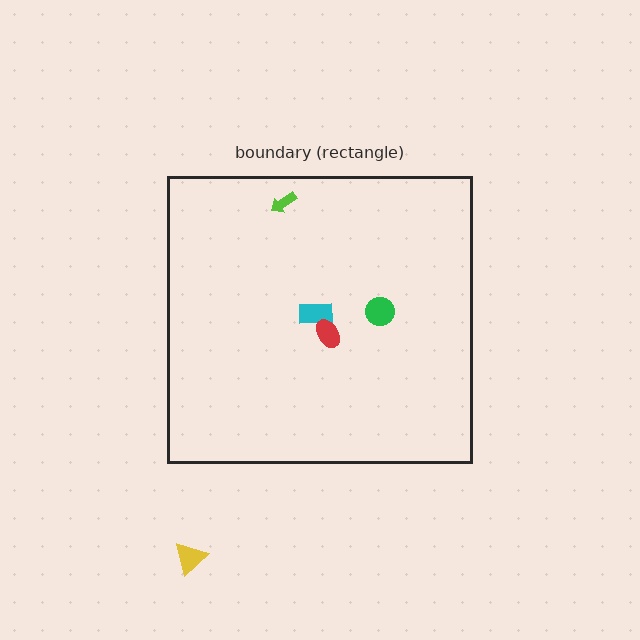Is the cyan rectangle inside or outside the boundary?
Inside.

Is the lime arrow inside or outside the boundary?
Inside.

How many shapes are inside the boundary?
4 inside, 1 outside.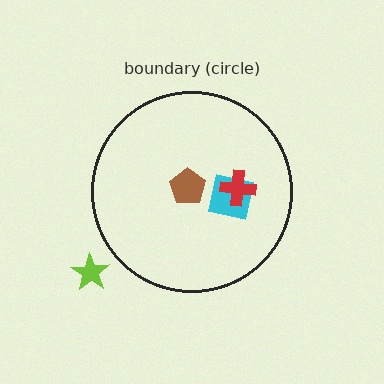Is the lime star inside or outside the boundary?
Outside.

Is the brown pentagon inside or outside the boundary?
Inside.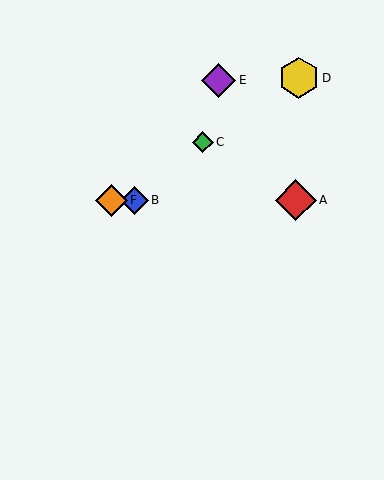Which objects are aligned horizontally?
Objects A, B, F are aligned horizontally.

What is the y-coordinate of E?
Object E is at y≈80.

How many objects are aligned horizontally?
3 objects (A, B, F) are aligned horizontally.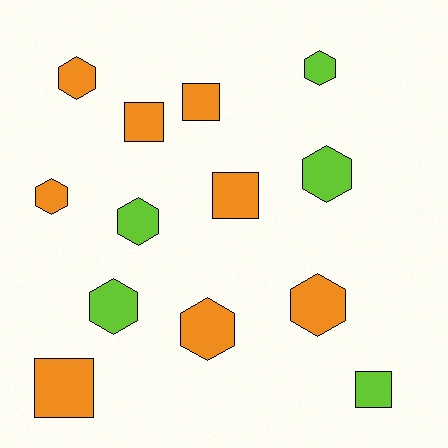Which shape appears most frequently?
Hexagon, with 8 objects.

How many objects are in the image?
There are 13 objects.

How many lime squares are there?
There is 1 lime square.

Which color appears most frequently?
Orange, with 8 objects.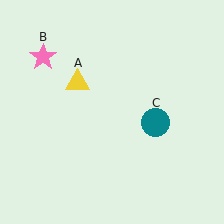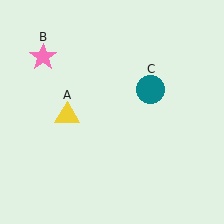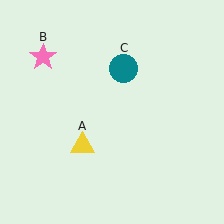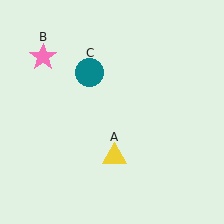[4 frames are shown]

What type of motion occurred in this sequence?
The yellow triangle (object A), teal circle (object C) rotated counterclockwise around the center of the scene.